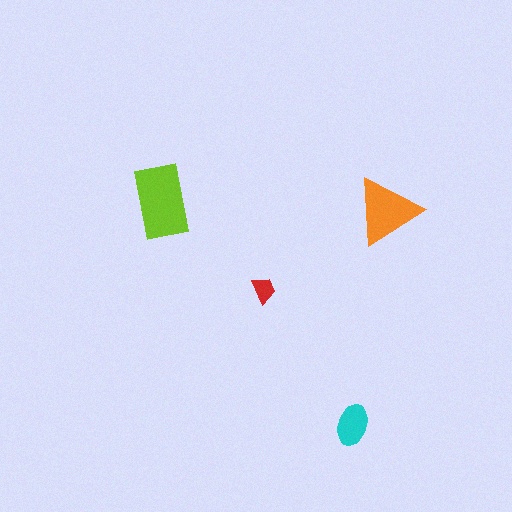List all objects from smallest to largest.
The red trapezoid, the cyan ellipse, the orange triangle, the lime rectangle.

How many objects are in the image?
There are 4 objects in the image.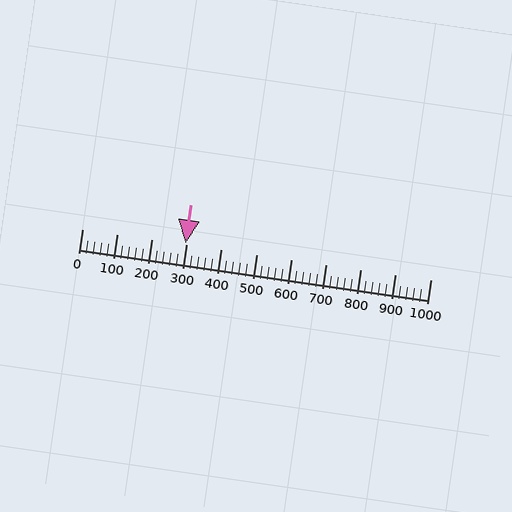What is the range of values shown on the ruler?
The ruler shows values from 0 to 1000.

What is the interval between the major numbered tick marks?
The major tick marks are spaced 100 units apart.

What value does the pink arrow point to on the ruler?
The pink arrow points to approximately 296.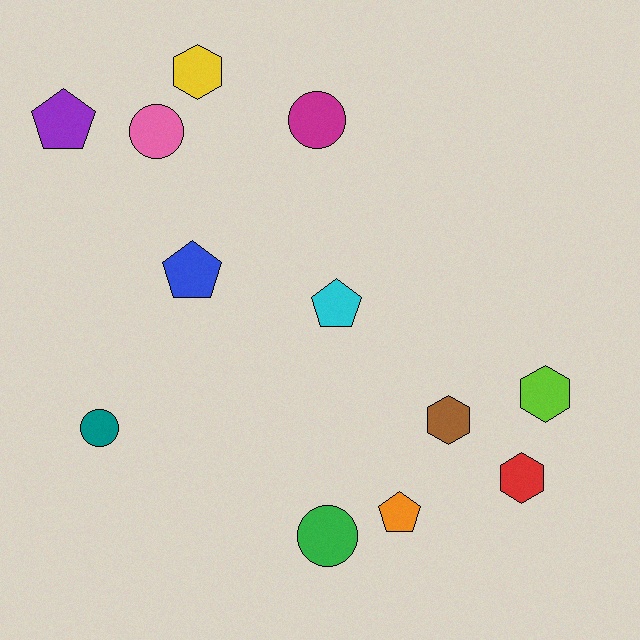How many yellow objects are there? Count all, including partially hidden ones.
There is 1 yellow object.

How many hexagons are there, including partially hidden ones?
There are 4 hexagons.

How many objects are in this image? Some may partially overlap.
There are 12 objects.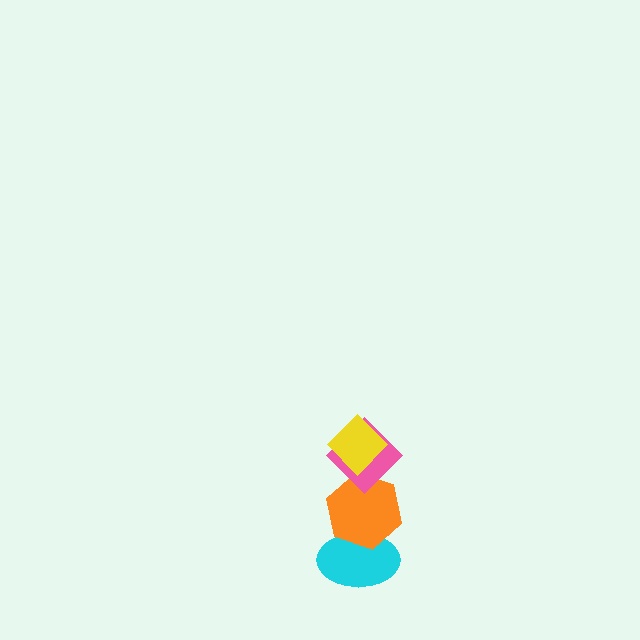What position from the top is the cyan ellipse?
The cyan ellipse is 4th from the top.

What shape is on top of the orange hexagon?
The pink diamond is on top of the orange hexagon.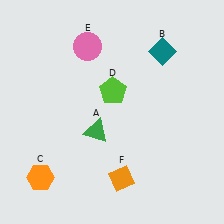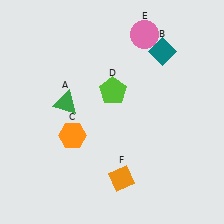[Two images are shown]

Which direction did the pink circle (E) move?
The pink circle (E) moved right.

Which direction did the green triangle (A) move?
The green triangle (A) moved left.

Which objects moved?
The objects that moved are: the green triangle (A), the orange hexagon (C), the pink circle (E).